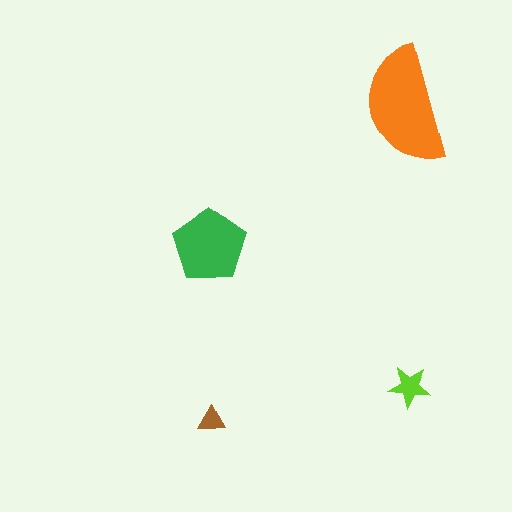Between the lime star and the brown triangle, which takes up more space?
The lime star.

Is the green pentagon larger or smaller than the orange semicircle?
Smaller.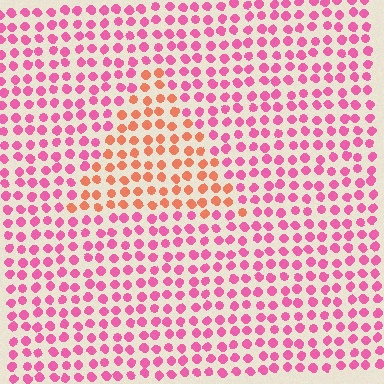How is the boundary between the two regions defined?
The boundary is defined purely by a slight shift in hue (about 44 degrees). Spacing, size, and orientation are identical on both sides.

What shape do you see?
I see a triangle.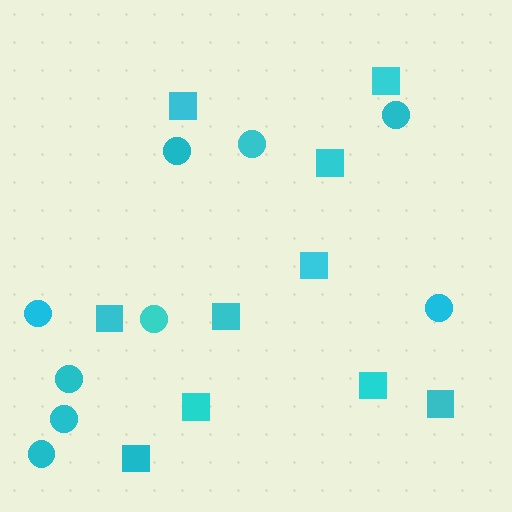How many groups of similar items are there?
There are 2 groups: one group of circles (9) and one group of squares (10).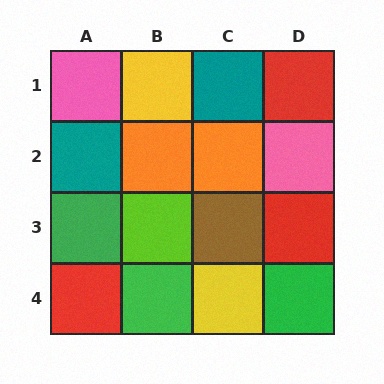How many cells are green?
3 cells are green.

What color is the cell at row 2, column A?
Teal.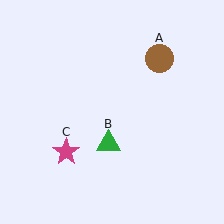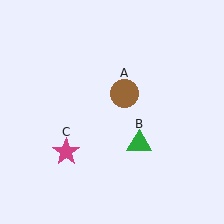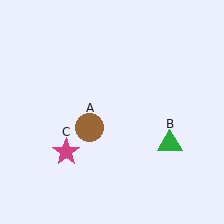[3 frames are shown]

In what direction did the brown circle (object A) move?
The brown circle (object A) moved down and to the left.